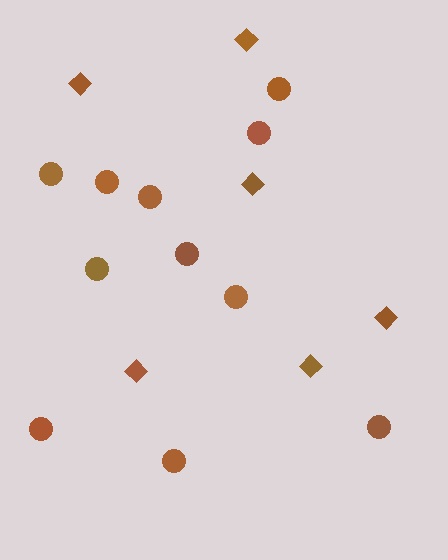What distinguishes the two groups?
There are 2 groups: one group of circles (11) and one group of diamonds (6).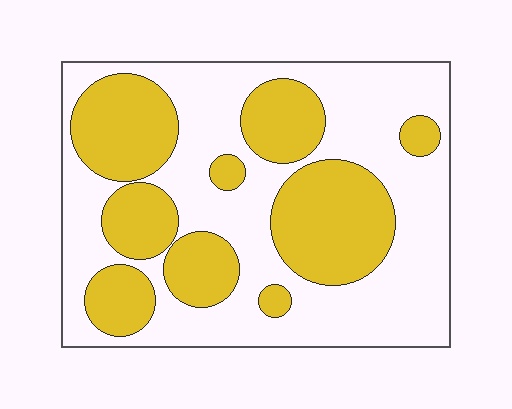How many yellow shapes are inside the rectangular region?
9.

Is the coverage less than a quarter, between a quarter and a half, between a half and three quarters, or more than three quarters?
Between a quarter and a half.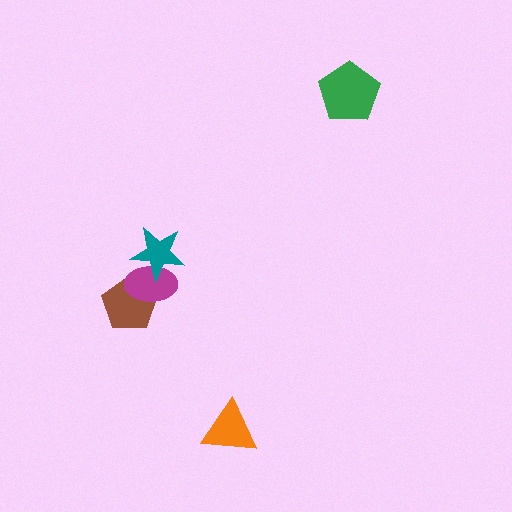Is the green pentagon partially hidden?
No, no other shape covers it.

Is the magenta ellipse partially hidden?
Yes, it is partially covered by another shape.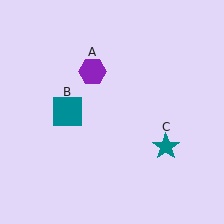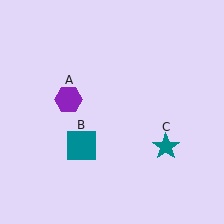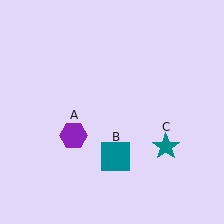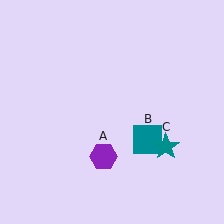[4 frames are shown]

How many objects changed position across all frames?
2 objects changed position: purple hexagon (object A), teal square (object B).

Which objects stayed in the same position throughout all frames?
Teal star (object C) remained stationary.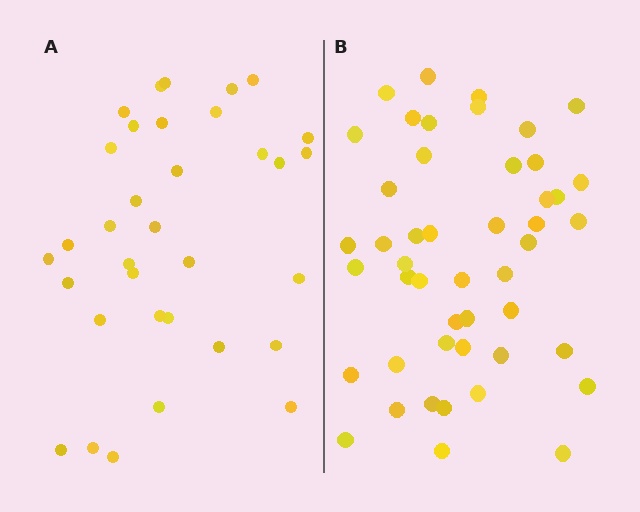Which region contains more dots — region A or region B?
Region B (the right region) has more dots.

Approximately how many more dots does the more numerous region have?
Region B has approximately 15 more dots than region A.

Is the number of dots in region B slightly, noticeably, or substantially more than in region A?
Region B has noticeably more, but not dramatically so. The ratio is roughly 1.4 to 1.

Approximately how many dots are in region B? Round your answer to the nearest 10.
About 50 dots. (The exact count is 47, which rounds to 50.)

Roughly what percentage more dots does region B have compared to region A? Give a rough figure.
About 40% more.